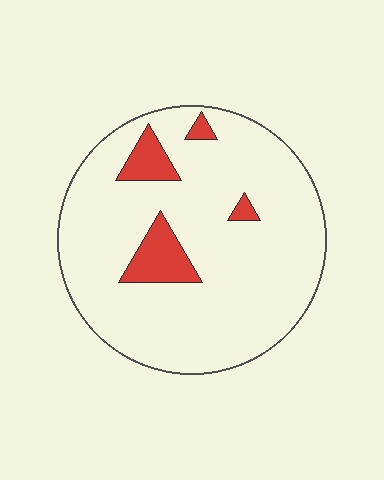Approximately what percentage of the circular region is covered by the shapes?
Approximately 10%.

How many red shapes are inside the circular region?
4.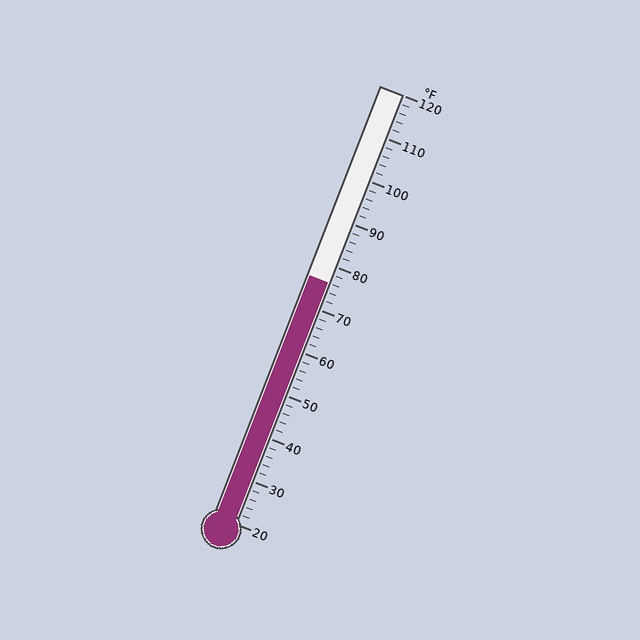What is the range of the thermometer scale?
The thermometer scale ranges from 20°F to 120°F.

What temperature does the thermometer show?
The thermometer shows approximately 76°F.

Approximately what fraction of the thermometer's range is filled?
The thermometer is filled to approximately 55% of its range.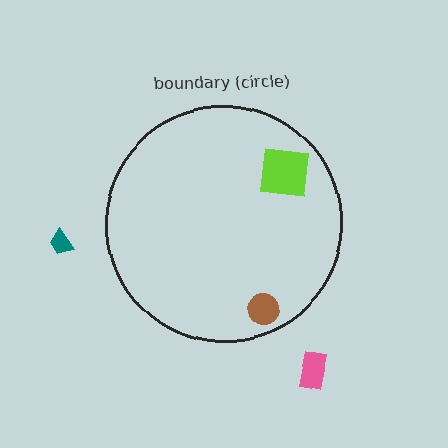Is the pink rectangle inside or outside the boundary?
Outside.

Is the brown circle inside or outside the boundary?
Inside.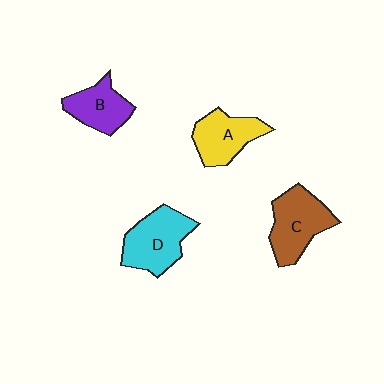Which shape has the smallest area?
Shape B (purple).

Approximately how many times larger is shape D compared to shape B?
Approximately 1.4 times.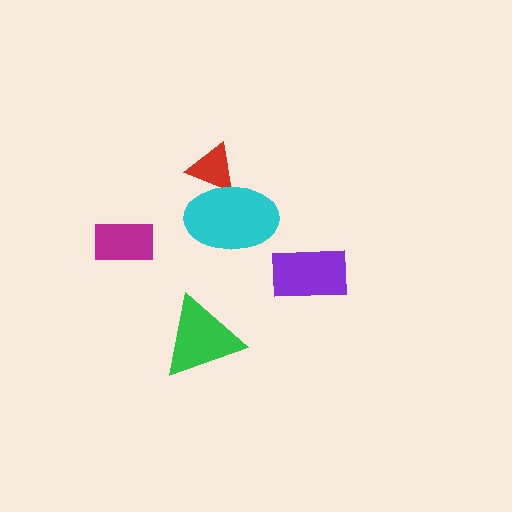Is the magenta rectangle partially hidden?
No, no other shape covers it.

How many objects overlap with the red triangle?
1 object overlaps with the red triangle.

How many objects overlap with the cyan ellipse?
1 object overlaps with the cyan ellipse.